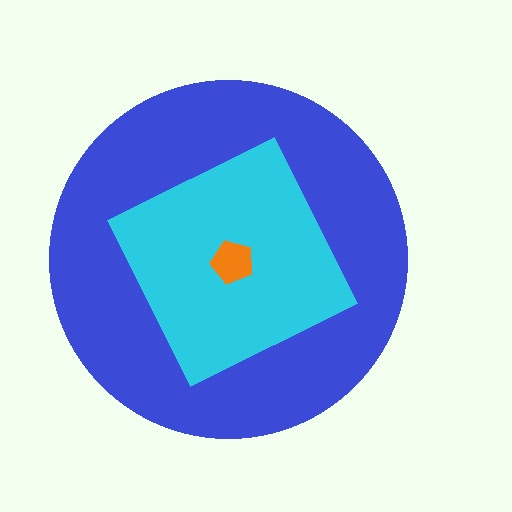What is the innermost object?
The orange pentagon.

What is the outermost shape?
The blue circle.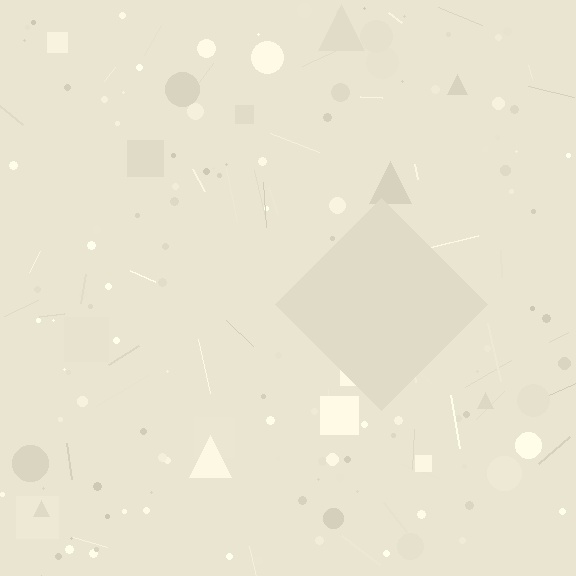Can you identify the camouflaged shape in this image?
The camouflaged shape is a diamond.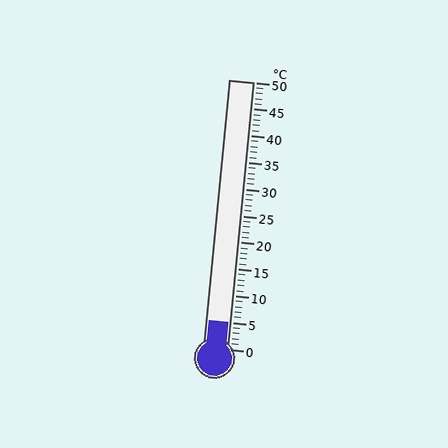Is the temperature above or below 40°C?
The temperature is below 40°C.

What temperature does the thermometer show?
The thermometer shows approximately 5°C.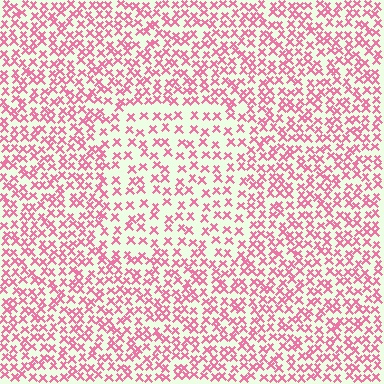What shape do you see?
I see a rectangle.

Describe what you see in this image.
The image contains small pink elements arranged at two different densities. A rectangle-shaped region is visible where the elements are less densely packed than the surrounding area.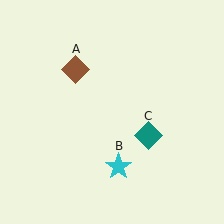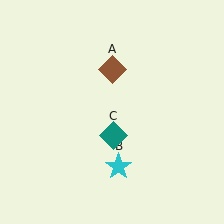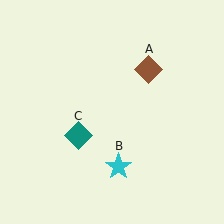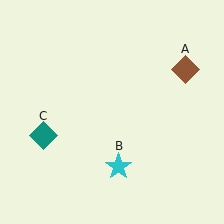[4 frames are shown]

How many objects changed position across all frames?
2 objects changed position: brown diamond (object A), teal diamond (object C).